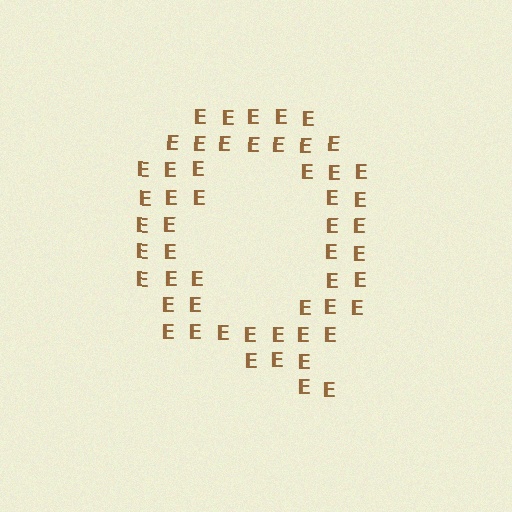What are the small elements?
The small elements are letter E's.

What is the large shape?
The large shape is the letter Q.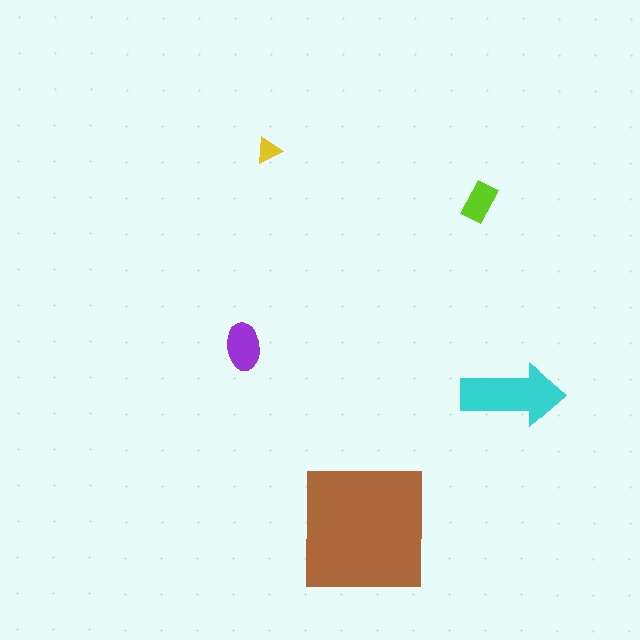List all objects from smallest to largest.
The yellow triangle, the lime rectangle, the purple ellipse, the cyan arrow, the brown square.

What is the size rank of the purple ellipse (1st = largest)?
3rd.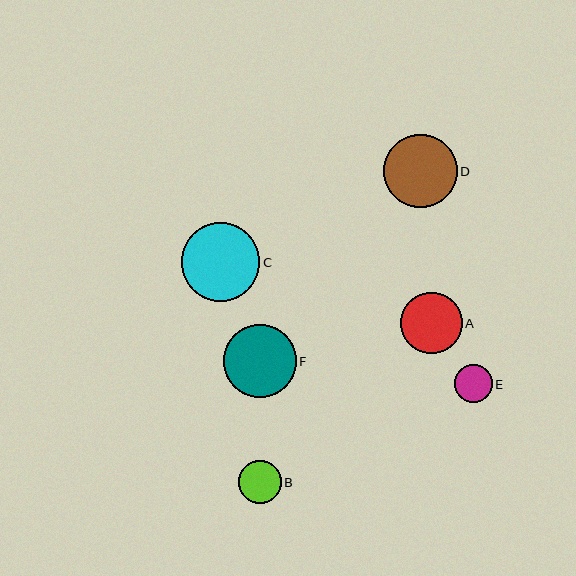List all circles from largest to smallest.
From largest to smallest: C, D, F, A, B, E.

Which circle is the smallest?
Circle E is the smallest with a size of approximately 37 pixels.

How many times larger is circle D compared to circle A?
Circle D is approximately 1.2 times the size of circle A.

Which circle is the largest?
Circle C is the largest with a size of approximately 79 pixels.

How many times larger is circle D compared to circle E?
Circle D is approximately 2.0 times the size of circle E.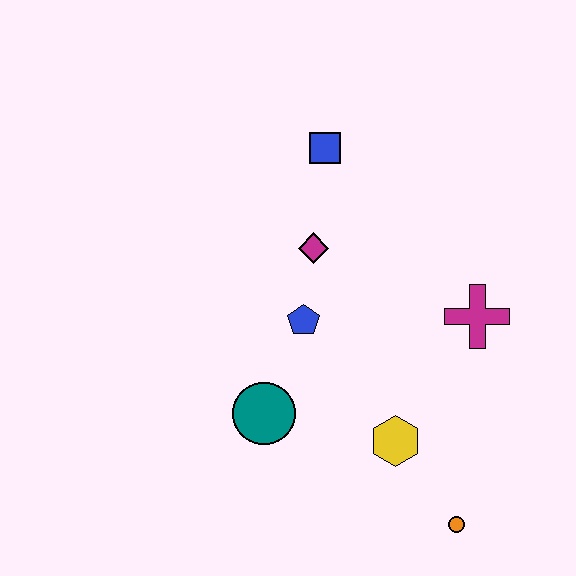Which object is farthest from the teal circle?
The blue square is farthest from the teal circle.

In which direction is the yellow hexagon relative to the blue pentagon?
The yellow hexagon is below the blue pentagon.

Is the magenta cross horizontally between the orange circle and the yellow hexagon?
No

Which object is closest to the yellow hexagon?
The orange circle is closest to the yellow hexagon.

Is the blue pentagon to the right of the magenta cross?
No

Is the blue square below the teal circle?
No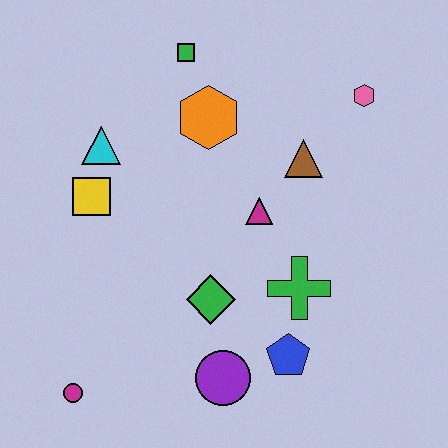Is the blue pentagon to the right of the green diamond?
Yes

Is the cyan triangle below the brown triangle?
No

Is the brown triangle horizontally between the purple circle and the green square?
No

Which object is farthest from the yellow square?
The pink hexagon is farthest from the yellow square.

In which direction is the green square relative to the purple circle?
The green square is above the purple circle.